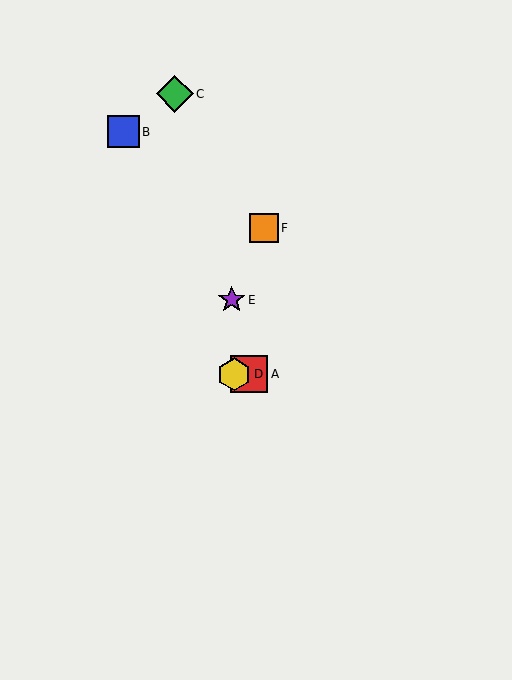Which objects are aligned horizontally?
Objects A, D are aligned horizontally.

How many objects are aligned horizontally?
2 objects (A, D) are aligned horizontally.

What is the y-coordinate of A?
Object A is at y≈374.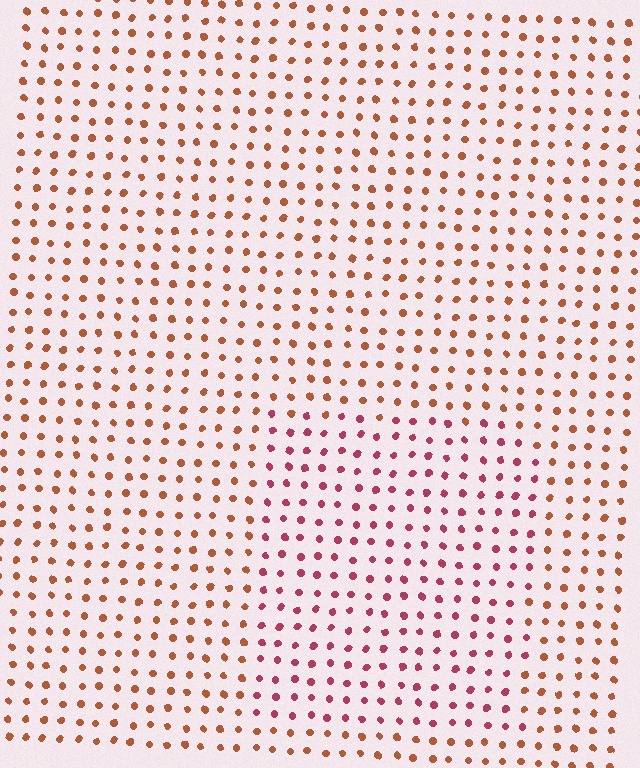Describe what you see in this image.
The image is filled with small brown elements in a uniform arrangement. A rectangle-shaped region is visible where the elements are tinted to a slightly different hue, forming a subtle color boundary.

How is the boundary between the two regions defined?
The boundary is defined purely by a slight shift in hue (about 38 degrees). Spacing, size, and orientation are identical on both sides.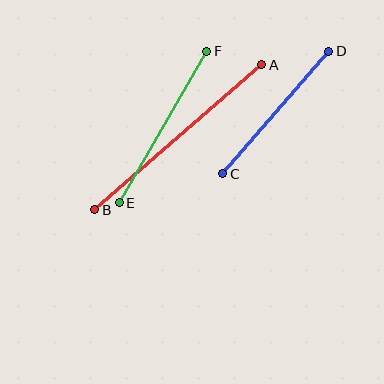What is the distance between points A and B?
The distance is approximately 221 pixels.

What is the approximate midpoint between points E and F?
The midpoint is at approximately (163, 127) pixels.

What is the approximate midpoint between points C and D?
The midpoint is at approximately (276, 113) pixels.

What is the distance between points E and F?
The distance is approximately 175 pixels.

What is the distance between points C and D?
The distance is approximately 162 pixels.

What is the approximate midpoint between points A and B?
The midpoint is at approximately (178, 137) pixels.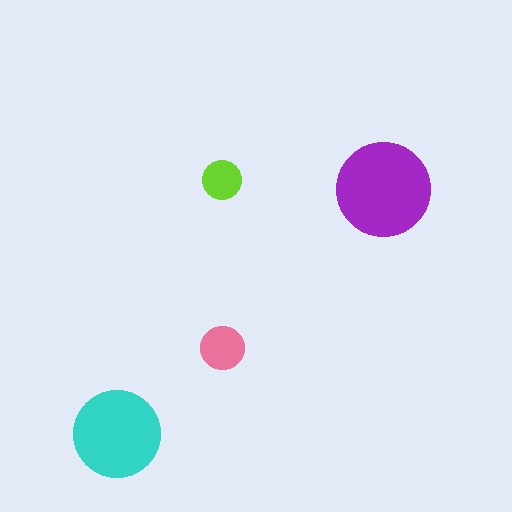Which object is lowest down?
The cyan circle is bottommost.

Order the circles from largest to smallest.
the purple one, the cyan one, the pink one, the lime one.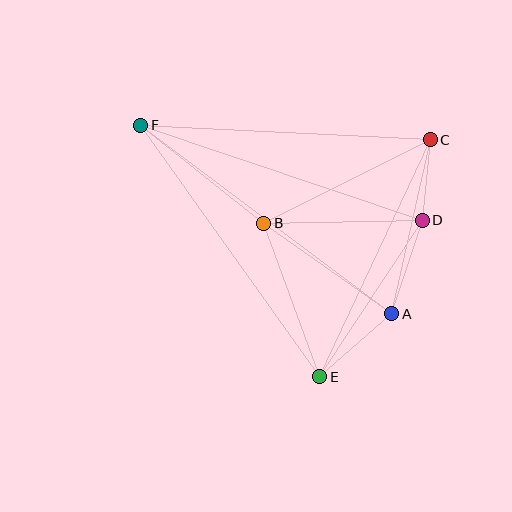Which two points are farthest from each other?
Points A and F are farthest from each other.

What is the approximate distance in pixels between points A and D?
The distance between A and D is approximately 98 pixels.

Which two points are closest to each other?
Points C and D are closest to each other.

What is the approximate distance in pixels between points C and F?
The distance between C and F is approximately 290 pixels.